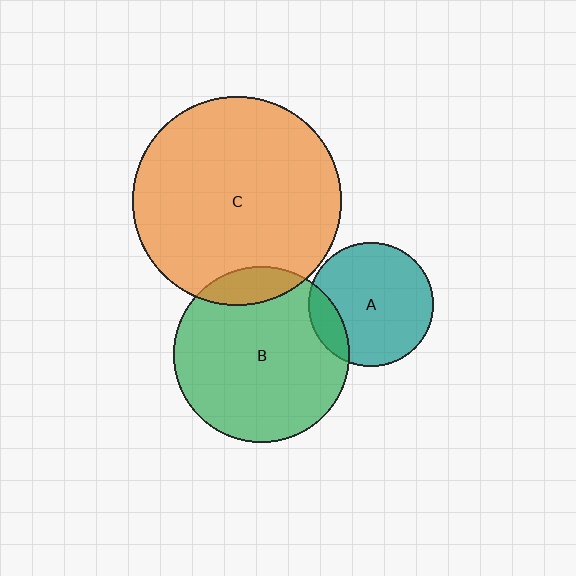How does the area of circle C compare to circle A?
Approximately 2.8 times.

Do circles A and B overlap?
Yes.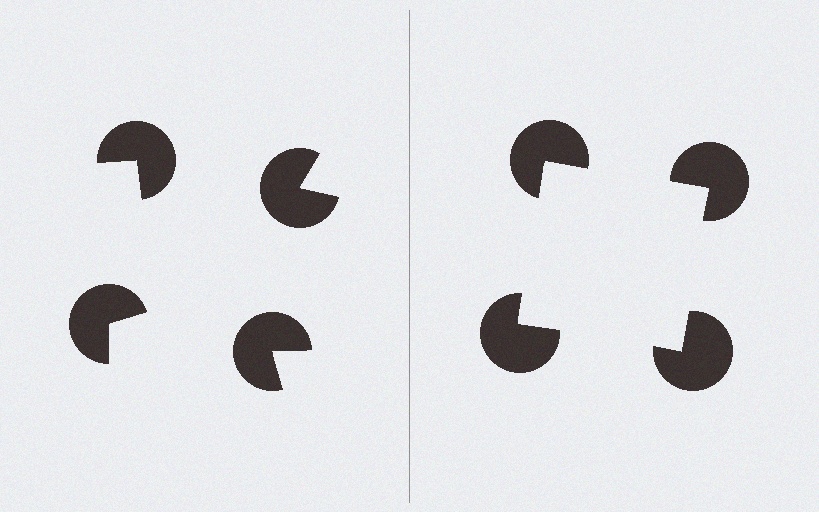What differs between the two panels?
The pac-man discs are positioned identically on both sides; only the wedge orientations differ. On the right they align to a square; on the left they are misaligned.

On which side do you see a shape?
An illusory square appears on the right side. On the left side the wedge cuts are rotated, so no coherent shape forms.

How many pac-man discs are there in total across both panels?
8 — 4 on each side.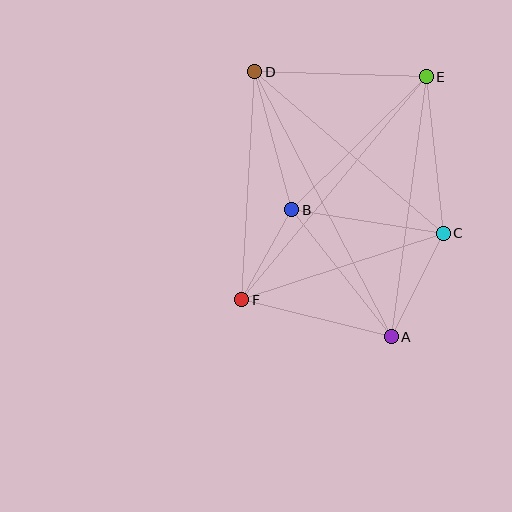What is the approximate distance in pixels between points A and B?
The distance between A and B is approximately 161 pixels.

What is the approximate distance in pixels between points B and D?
The distance between B and D is approximately 143 pixels.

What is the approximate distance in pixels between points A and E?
The distance between A and E is approximately 262 pixels.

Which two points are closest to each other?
Points B and F are closest to each other.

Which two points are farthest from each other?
Points A and D are farthest from each other.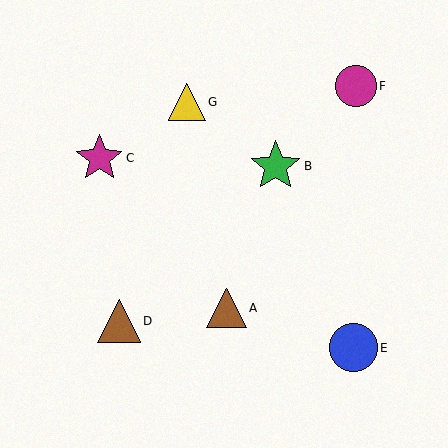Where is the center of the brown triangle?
The center of the brown triangle is at (119, 321).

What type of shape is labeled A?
Shape A is a brown triangle.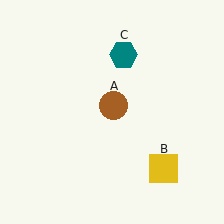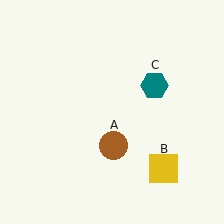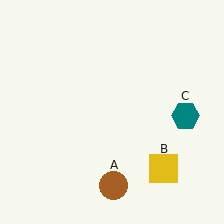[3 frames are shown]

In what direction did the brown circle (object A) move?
The brown circle (object A) moved down.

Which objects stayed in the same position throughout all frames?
Yellow square (object B) remained stationary.